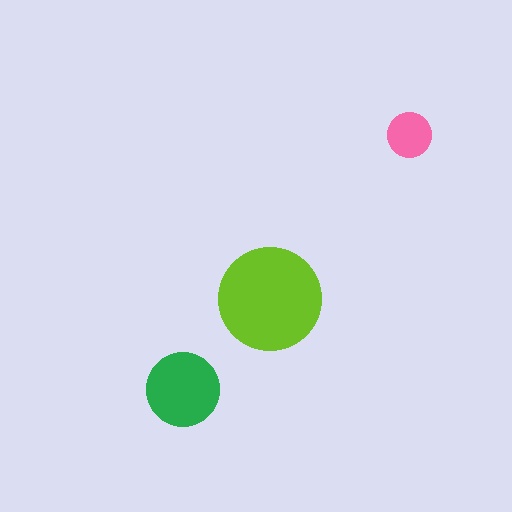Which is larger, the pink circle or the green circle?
The green one.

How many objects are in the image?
There are 3 objects in the image.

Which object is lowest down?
The green circle is bottommost.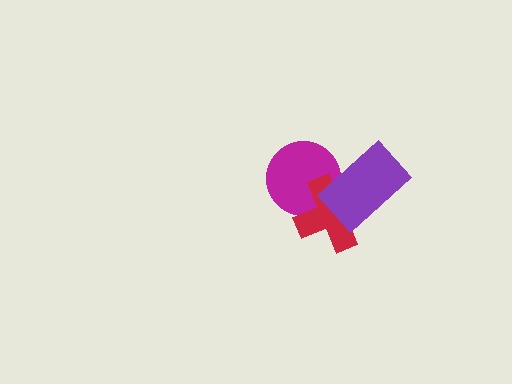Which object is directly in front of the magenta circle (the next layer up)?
The red cross is directly in front of the magenta circle.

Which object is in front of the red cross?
The purple rectangle is in front of the red cross.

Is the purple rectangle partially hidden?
No, no other shape covers it.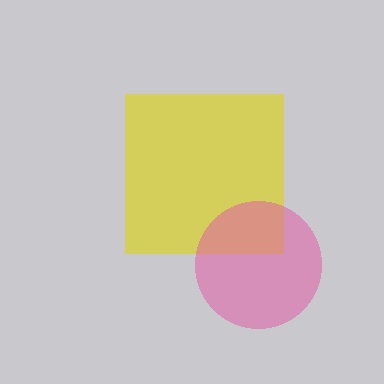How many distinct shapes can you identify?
There are 2 distinct shapes: a yellow square, a pink circle.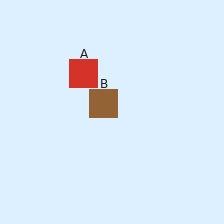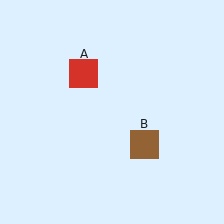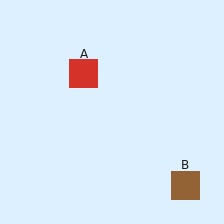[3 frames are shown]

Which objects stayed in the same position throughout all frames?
Red square (object A) remained stationary.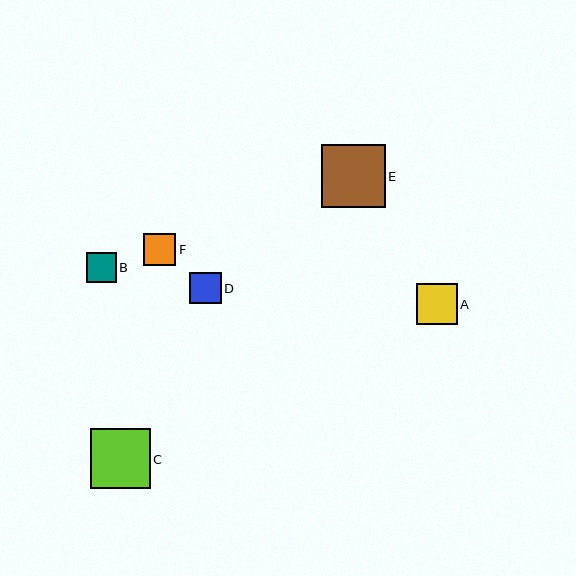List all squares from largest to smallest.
From largest to smallest: E, C, A, F, D, B.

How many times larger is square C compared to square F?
Square C is approximately 1.9 times the size of square F.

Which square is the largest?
Square E is the largest with a size of approximately 64 pixels.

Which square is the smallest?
Square B is the smallest with a size of approximately 30 pixels.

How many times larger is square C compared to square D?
Square C is approximately 1.9 times the size of square D.